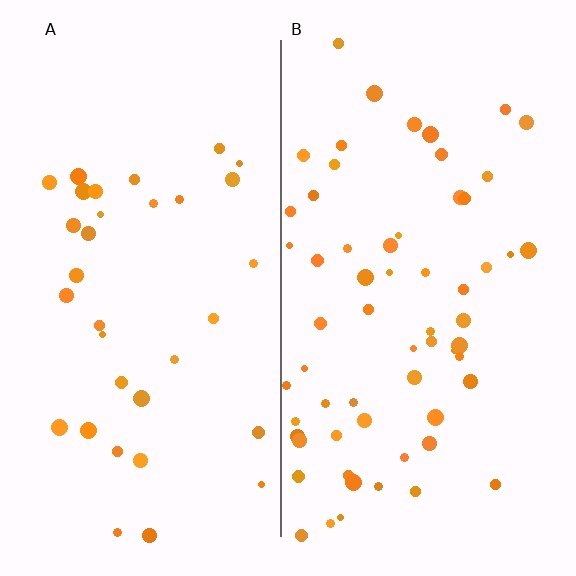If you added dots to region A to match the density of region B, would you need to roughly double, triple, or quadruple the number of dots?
Approximately double.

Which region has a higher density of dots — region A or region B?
B (the right).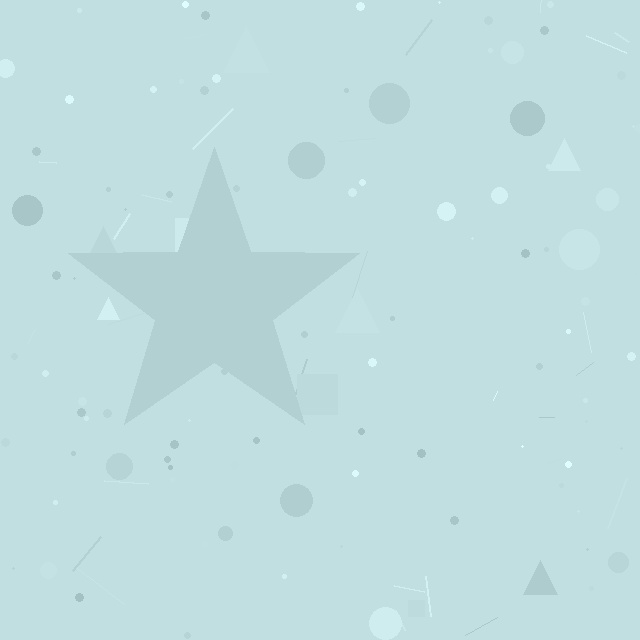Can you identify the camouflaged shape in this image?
The camouflaged shape is a star.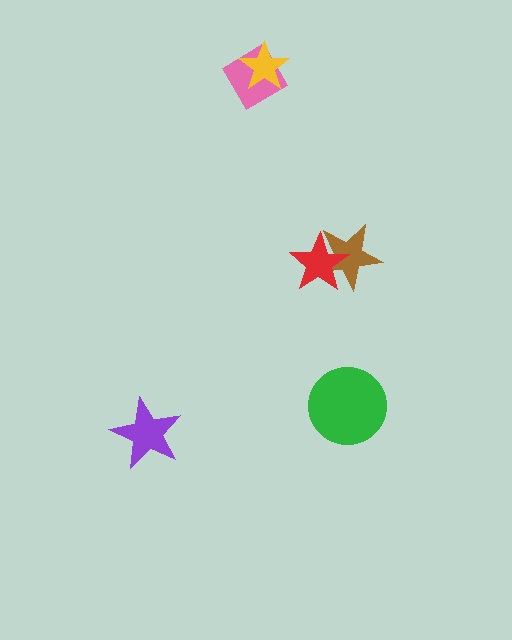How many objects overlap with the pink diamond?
1 object overlaps with the pink diamond.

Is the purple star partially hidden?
No, no other shape covers it.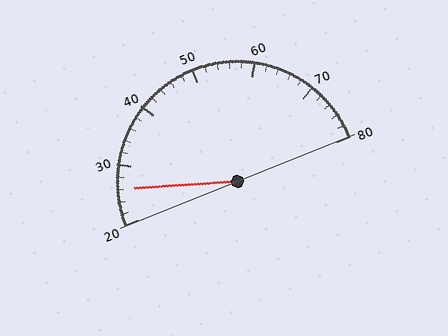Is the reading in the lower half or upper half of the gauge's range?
The reading is in the lower half of the range (20 to 80).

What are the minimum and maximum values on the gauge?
The gauge ranges from 20 to 80.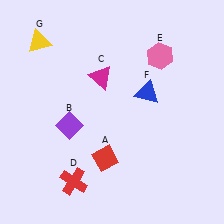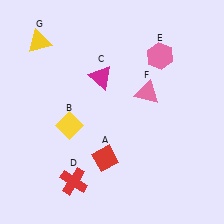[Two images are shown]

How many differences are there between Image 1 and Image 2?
There are 2 differences between the two images.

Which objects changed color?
B changed from purple to yellow. F changed from blue to pink.